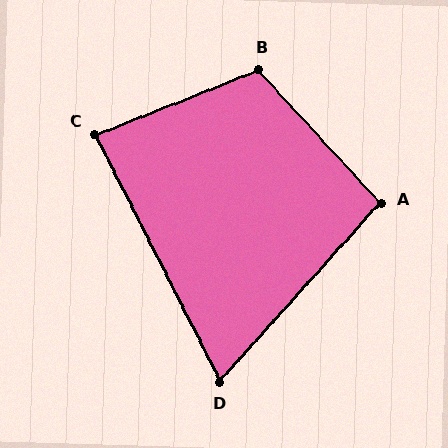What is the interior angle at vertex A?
Approximately 95 degrees (obtuse).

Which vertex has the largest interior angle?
B, at approximately 111 degrees.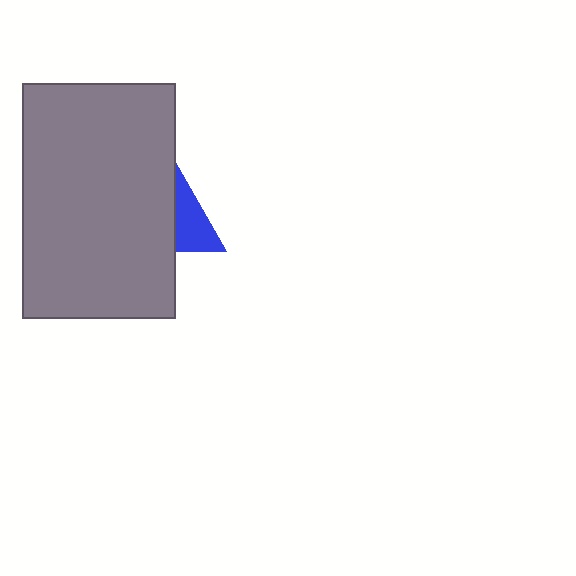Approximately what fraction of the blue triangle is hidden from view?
Roughly 59% of the blue triangle is hidden behind the gray rectangle.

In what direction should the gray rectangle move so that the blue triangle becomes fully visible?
The gray rectangle should move left. That is the shortest direction to clear the overlap and leave the blue triangle fully visible.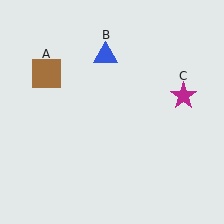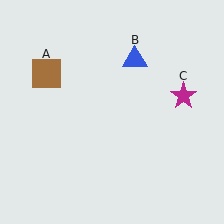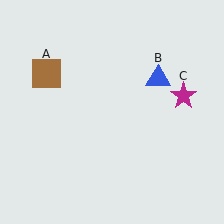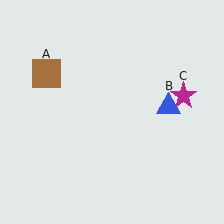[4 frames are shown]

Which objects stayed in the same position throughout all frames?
Brown square (object A) and magenta star (object C) remained stationary.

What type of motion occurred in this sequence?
The blue triangle (object B) rotated clockwise around the center of the scene.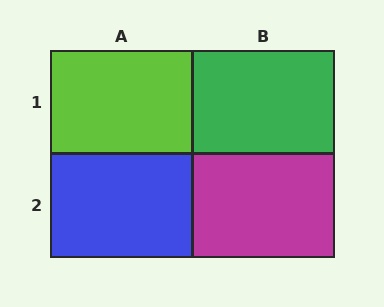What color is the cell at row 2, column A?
Blue.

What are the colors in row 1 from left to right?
Lime, green.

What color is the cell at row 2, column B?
Magenta.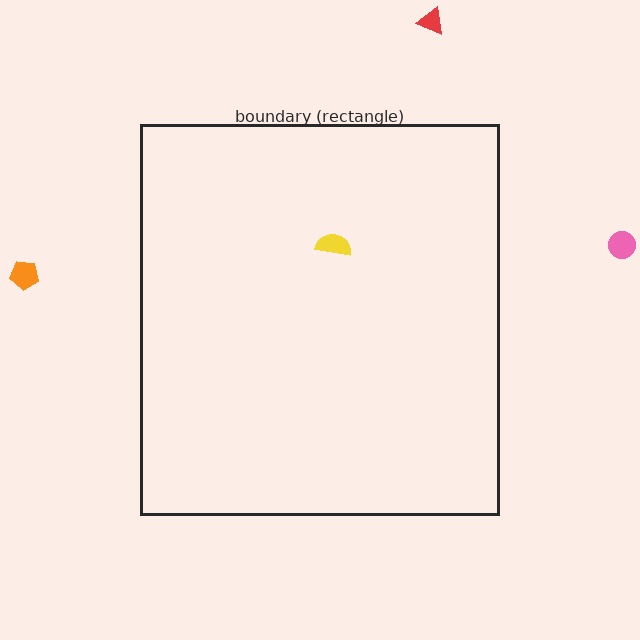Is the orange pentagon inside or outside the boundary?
Outside.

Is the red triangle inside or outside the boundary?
Outside.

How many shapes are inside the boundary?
1 inside, 3 outside.